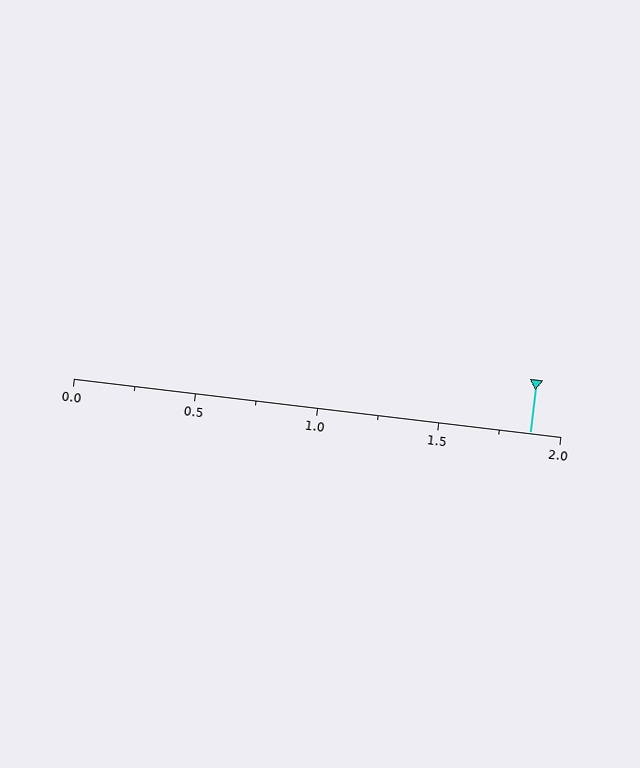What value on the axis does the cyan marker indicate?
The marker indicates approximately 1.88.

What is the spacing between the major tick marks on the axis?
The major ticks are spaced 0.5 apart.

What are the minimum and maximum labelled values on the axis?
The axis runs from 0.0 to 2.0.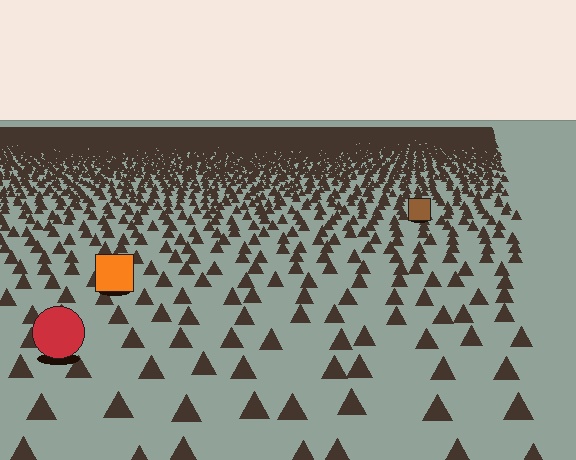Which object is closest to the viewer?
The red circle is closest. The texture marks near it are larger and more spread out.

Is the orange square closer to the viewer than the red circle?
No. The red circle is closer — you can tell from the texture gradient: the ground texture is coarser near it.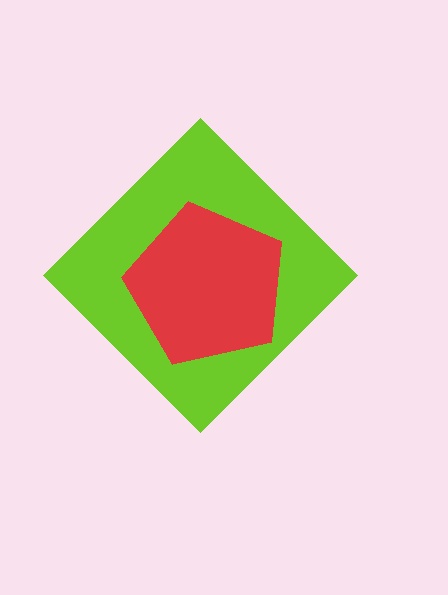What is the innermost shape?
The red pentagon.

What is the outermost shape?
The lime diamond.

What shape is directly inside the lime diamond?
The red pentagon.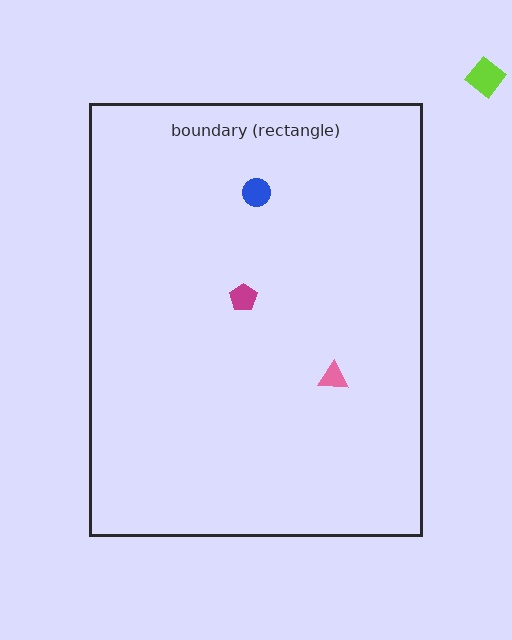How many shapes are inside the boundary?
3 inside, 1 outside.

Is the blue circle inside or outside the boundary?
Inside.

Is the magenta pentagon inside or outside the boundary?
Inside.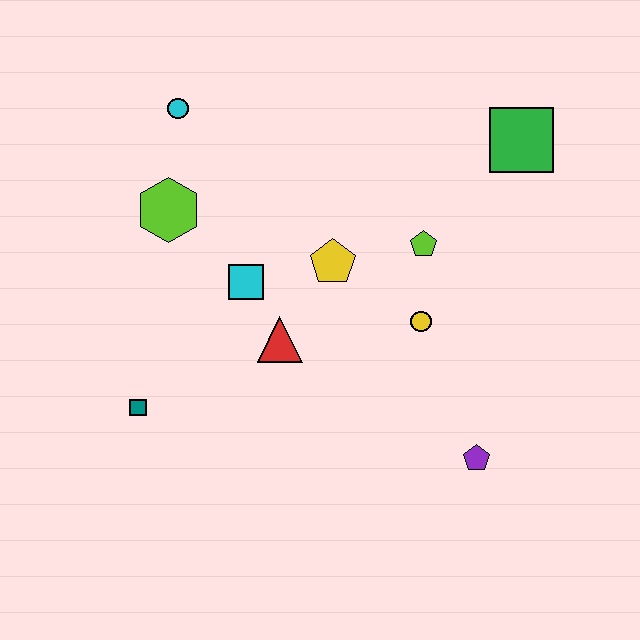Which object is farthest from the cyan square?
The green square is farthest from the cyan square.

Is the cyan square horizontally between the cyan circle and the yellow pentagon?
Yes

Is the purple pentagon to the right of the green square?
No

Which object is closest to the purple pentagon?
The yellow circle is closest to the purple pentagon.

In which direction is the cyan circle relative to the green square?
The cyan circle is to the left of the green square.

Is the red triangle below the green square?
Yes